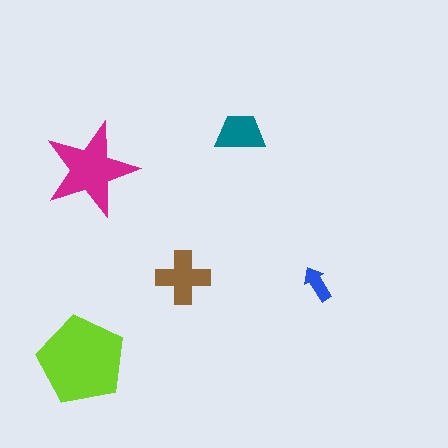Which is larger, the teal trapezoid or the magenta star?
The magenta star.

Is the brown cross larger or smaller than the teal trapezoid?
Larger.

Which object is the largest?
The lime pentagon.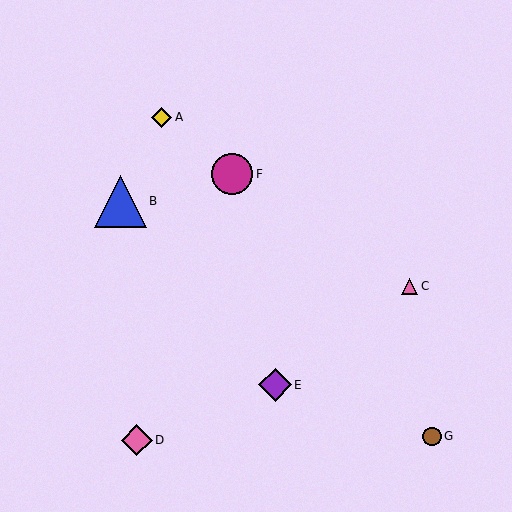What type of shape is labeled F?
Shape F is a magenta circle.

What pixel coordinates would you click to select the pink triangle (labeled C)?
Click at (410, 286) to select the pink triangle C.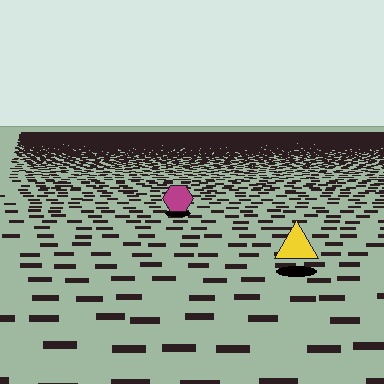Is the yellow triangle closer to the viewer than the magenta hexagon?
Yes. The yellow triangle is closer — you can tell from the texture gradient: the ground texture is coarser near it.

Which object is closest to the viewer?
The yellow triangle is closest. The texture marks near it are larger and more spread out.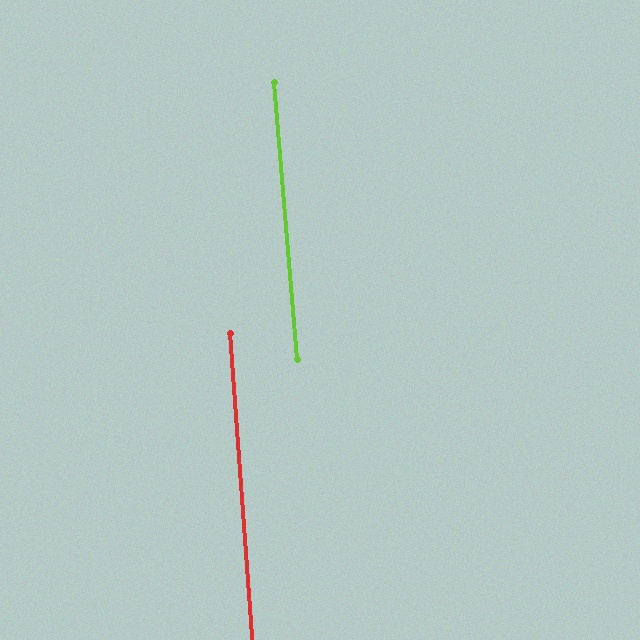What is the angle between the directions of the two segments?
Approximately 1 degree.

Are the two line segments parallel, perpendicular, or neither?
Parallel — their directions differ by only 0.7°.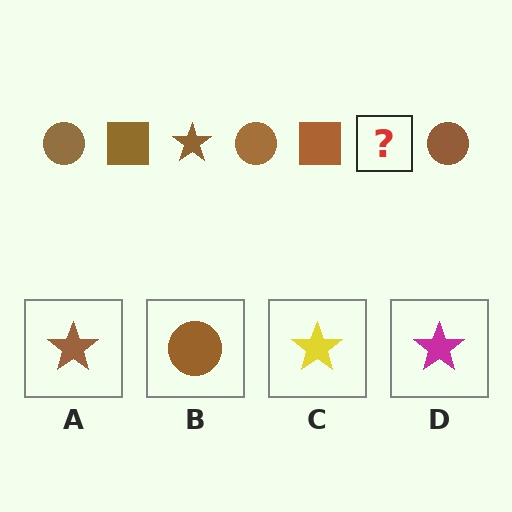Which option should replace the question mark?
Option A.